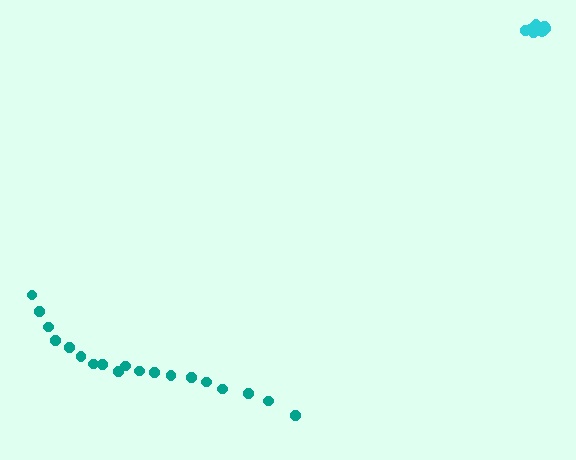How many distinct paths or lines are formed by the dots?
There are 2 distinct paths.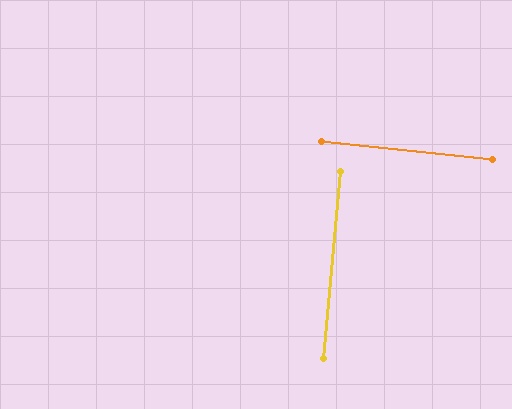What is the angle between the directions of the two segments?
Approximately 89 degrees.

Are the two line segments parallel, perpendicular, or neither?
Perpendicular — they meet at approximately 89°.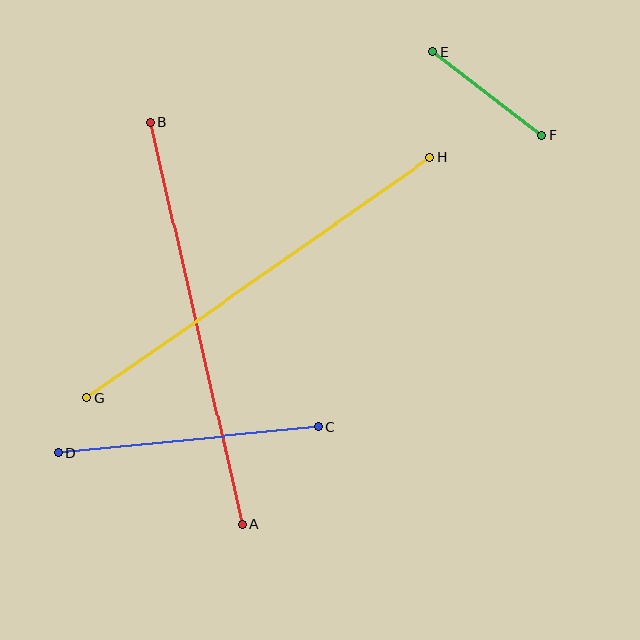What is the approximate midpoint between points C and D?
The midpoint is at approximately (188, 440) pixels.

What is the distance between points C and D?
The distance is approximately 261 pixels.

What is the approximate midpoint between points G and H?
The midpoint is at approximately (258, 278) pixels.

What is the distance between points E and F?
The distance is approximately 137 pixels.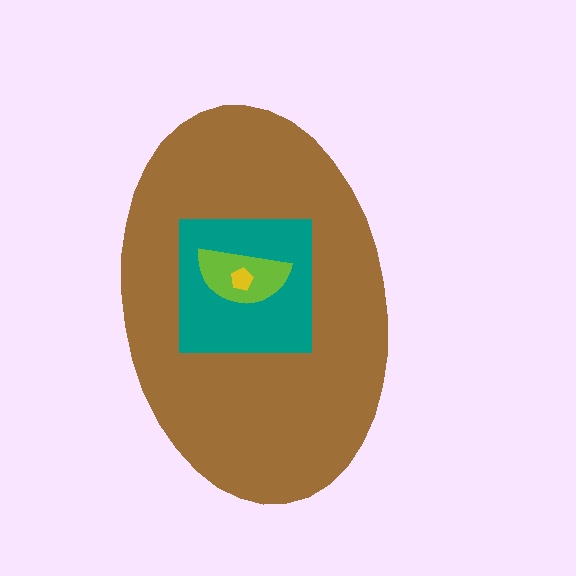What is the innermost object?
The yellow pentagon.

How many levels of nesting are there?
4.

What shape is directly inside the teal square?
The lime semicircle.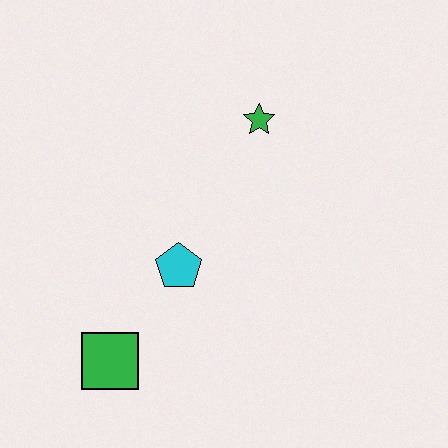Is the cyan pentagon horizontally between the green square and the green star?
Yes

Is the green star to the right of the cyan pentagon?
Yes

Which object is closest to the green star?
The cyan pentagon is closest to the green star.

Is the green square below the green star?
Yes